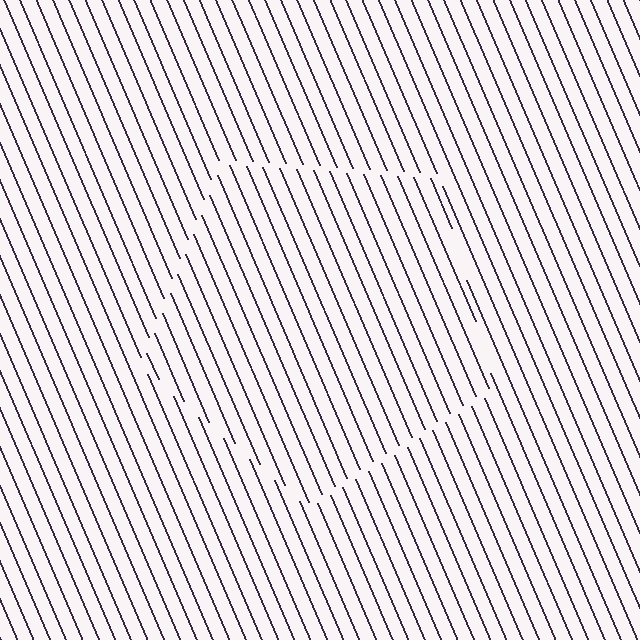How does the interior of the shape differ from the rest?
The interior of the shape contains the same grating, shifted by half a period — the contour is defined by the phase discontinuity where line-ends from the inner and outer gratings abut.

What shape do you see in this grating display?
An illusory pentagon. The interior of the shape contains the same grating, shifted by half a period — the contour is defined by the phase discontinuity where line-ends from the inner and outer gratings abut.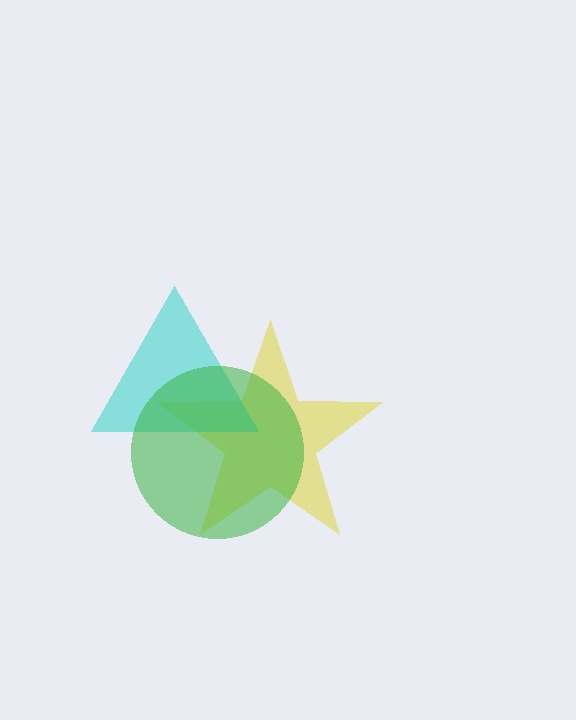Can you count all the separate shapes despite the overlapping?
Yes, there are 3 separate shapes.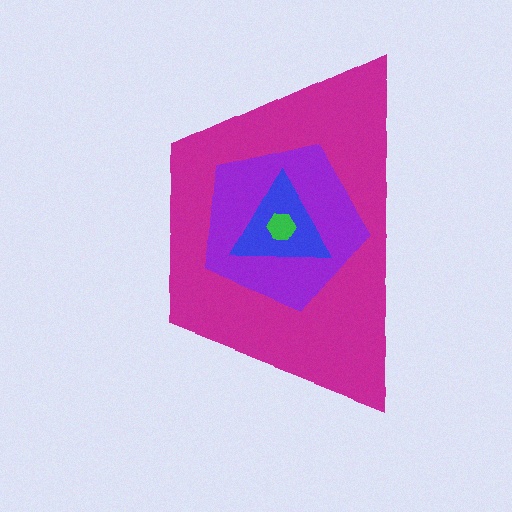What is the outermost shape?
The magenta trapezoid.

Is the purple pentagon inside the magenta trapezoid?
Yes.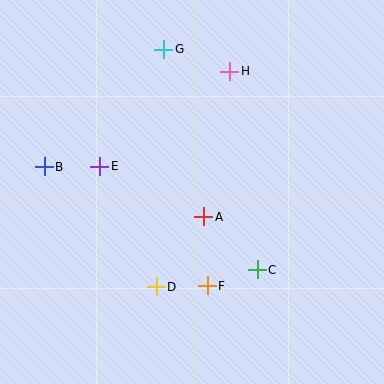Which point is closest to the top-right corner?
Point H is closest to the top-right corner.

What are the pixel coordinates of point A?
Point A is at (204, 217).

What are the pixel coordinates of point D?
Point D is at (156, 287).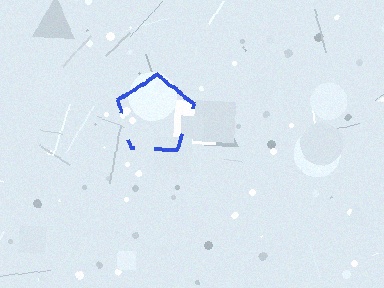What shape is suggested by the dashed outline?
The dashed outline suggests a pentagon.